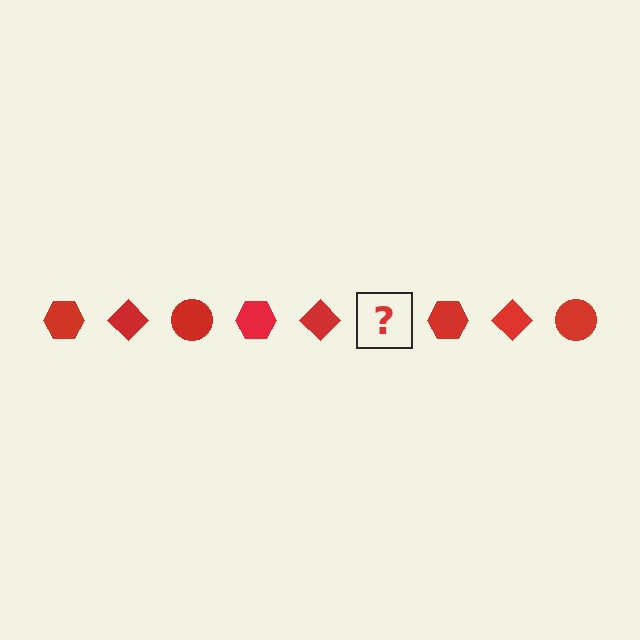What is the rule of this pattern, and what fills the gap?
The rule is that the pattern cycles through hexagon, diamond, circle shapes in red. The gap should be filled with a red circle.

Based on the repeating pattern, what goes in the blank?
The blank should be a red circle.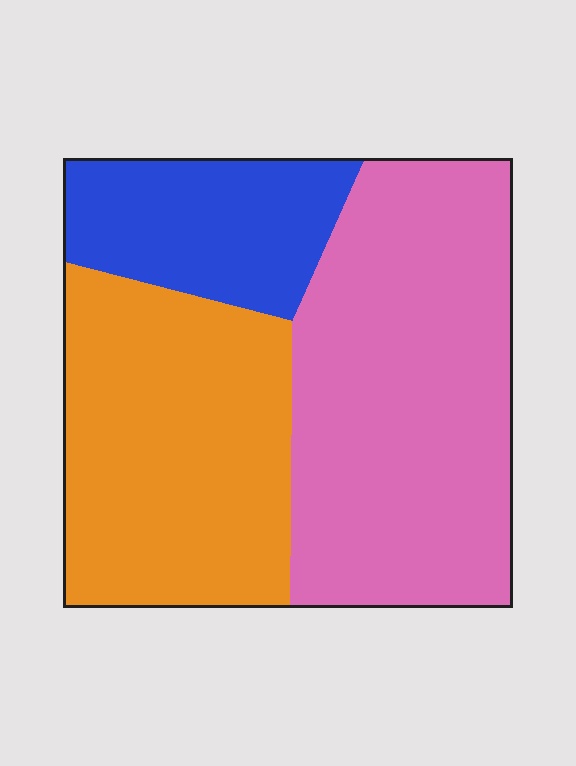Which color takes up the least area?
Blue, at roughly 20%.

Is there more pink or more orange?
Pink.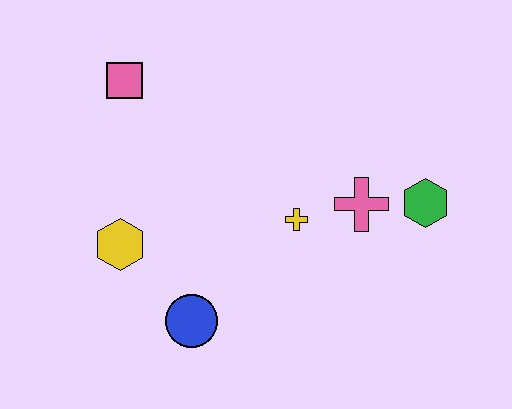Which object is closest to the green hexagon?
The pink cross is closest to the green hexagon.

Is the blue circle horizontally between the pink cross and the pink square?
Yes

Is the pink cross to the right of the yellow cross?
Yes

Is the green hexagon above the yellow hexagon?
Yes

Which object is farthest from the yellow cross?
The pink square is farthest from the yellow cross.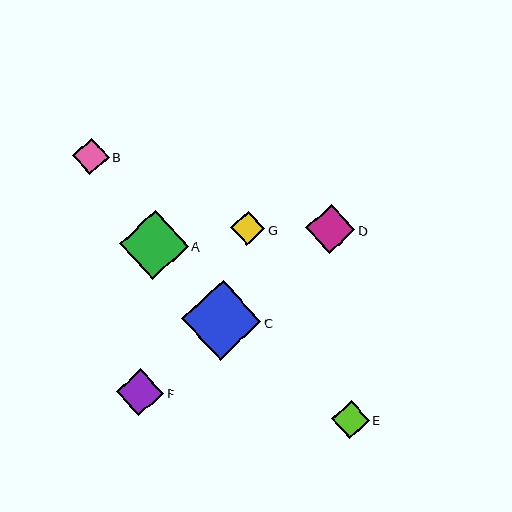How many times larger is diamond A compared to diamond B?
Diamond A is approximately 1.9 times the size of diamond B.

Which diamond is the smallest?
Diamond G is the smallest with a size of approximately 34 pixels.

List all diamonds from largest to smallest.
From largest to smallest: C, A, D, F, E, B, G.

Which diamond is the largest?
Diamond C is the largest with a size of approximately 79 pixels.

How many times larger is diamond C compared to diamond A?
Diamond C is approximately 1.2 times the size of diamond A.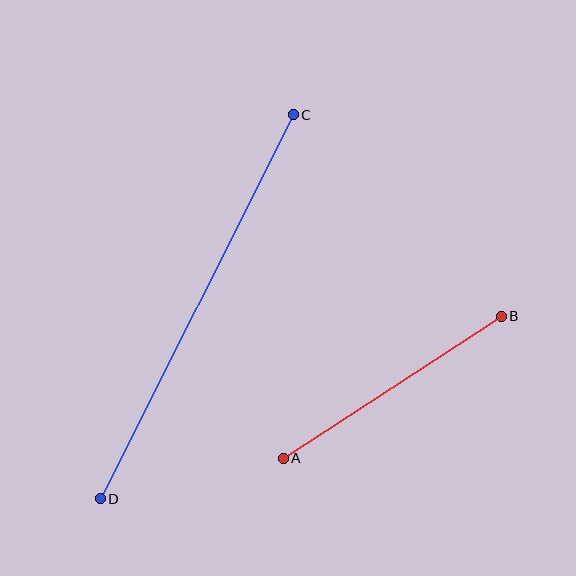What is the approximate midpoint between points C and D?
The midpoint is at approximately (197, 307) pixels.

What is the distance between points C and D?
The distance is approximately 429 pixels.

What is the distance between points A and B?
The distance is approximately 260 pixels.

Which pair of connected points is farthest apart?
Points C and D are farthest apart.